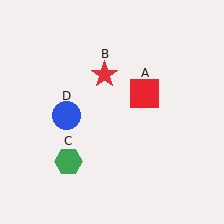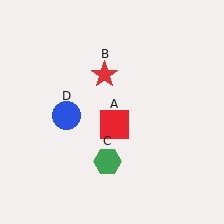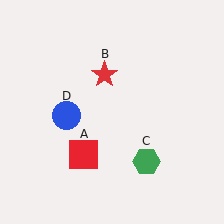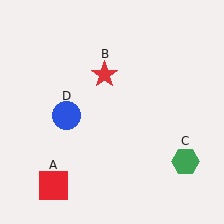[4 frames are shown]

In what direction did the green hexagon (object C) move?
The green hexagon (object C) moved right.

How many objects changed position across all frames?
2 objects changed position: red square (object A), green hexagon (object C).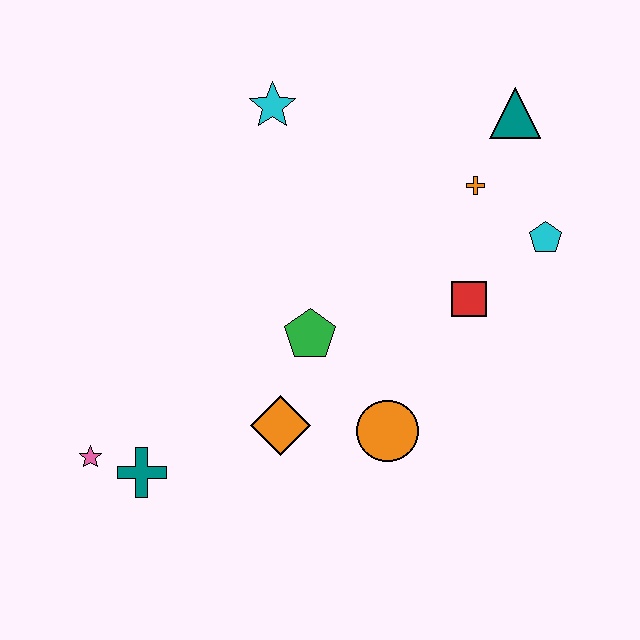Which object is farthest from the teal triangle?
The pink star is farthest from the teal triangle.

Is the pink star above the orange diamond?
No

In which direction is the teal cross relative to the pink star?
The teal cross is to the right of the pink star.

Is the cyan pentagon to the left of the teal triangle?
No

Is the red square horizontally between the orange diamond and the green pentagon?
No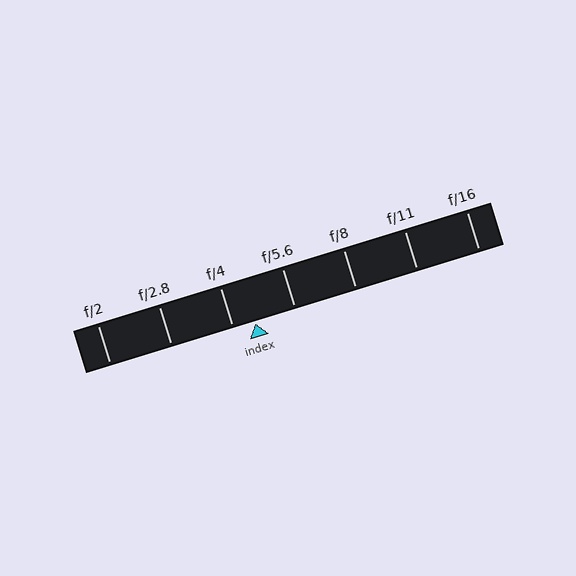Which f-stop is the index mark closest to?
The index mark is closest to f/4.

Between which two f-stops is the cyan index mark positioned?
The index mark is between f/4 and f/5.6.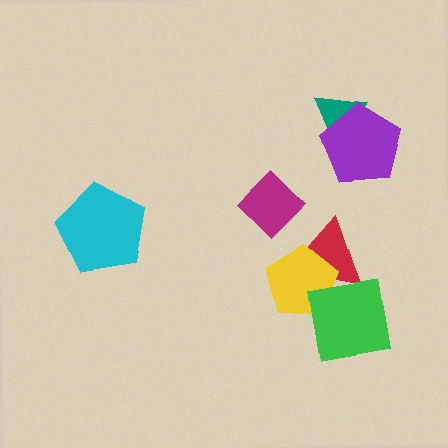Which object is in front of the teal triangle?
The purple pentagon is in front of the teal triangle.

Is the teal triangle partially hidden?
Yes, it is partially covered by another shape.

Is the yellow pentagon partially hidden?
Yes, it is partially covered by another shape.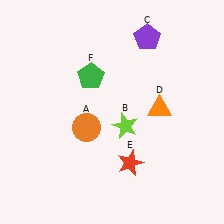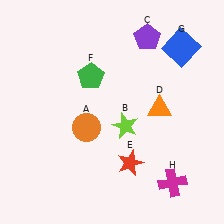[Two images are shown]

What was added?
A blue square (G), a magenta cross (H) were added in Image 2.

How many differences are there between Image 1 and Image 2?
There are 2 differences between the two images.